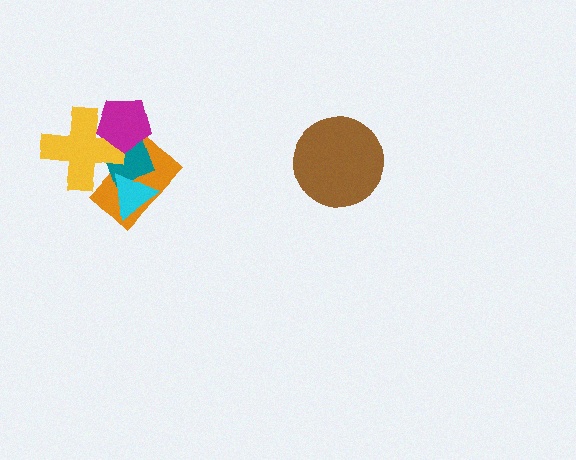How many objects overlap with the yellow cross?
3 objects overlap with the yellow cross.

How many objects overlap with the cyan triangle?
2 objects overlap with the cyan triangle.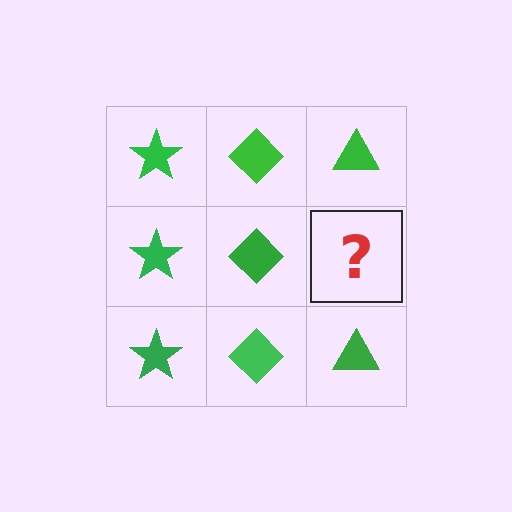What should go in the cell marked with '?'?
The missing cell should contain a green triangle.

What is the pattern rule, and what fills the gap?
The rule is that each column has a consistent shape. The gap should be filled with a green triangle.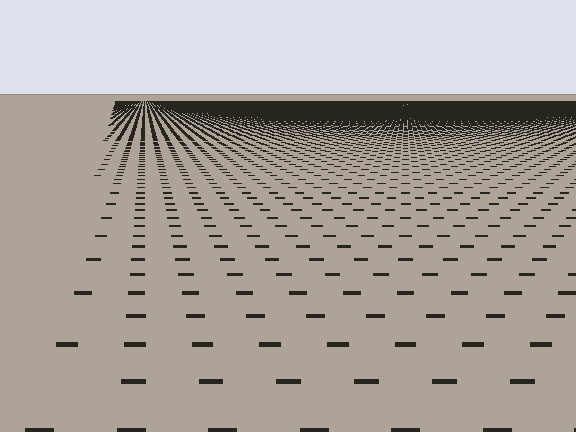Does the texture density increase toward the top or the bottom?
Density increases toward the top.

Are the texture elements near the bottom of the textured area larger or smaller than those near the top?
Larger. Near the bottom, elements are closer to the viewer and appear at a bigger on-screen size.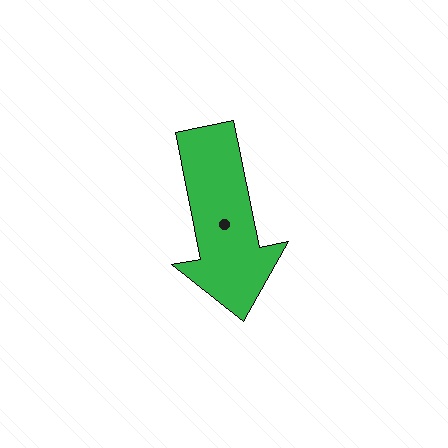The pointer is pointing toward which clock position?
Roughly 6 o'clock.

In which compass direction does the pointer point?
South.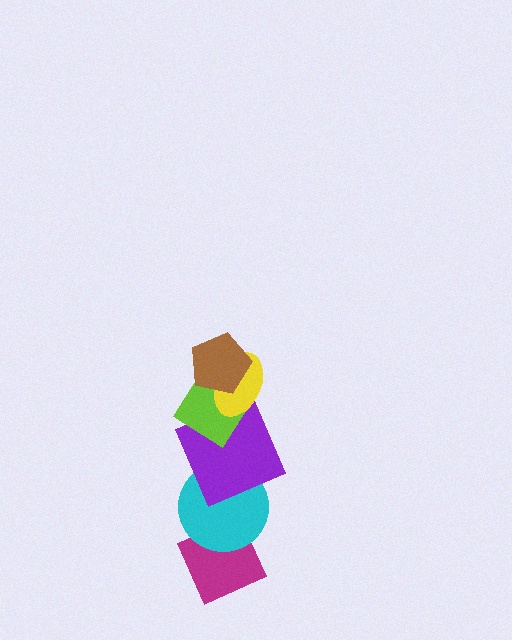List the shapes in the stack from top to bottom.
From top to bottom: the brown pentagon, the yellow ellipse, the lime diamond, the purple square, the cyan circle, the magenta diamond.